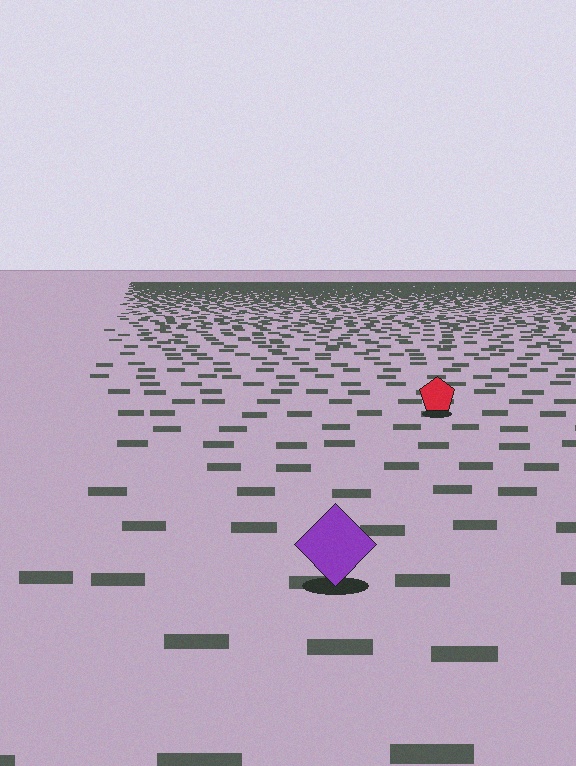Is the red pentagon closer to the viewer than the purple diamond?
No. The purple diamond is closer — you can tell from the texture gradient: the ground texture is coarser near it.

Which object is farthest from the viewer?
The red pentagon is farthest from the viewer. It appears smaller and the ground texture around it is denser.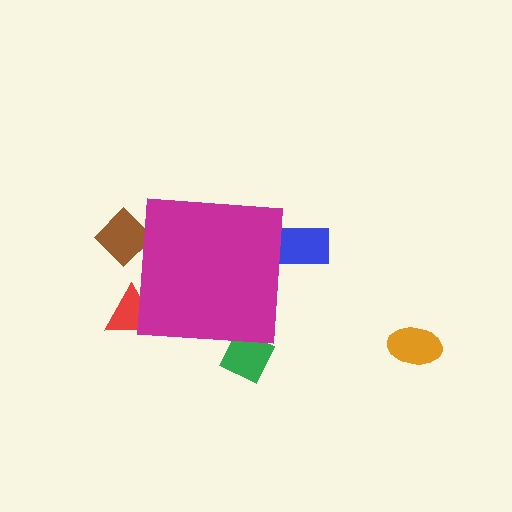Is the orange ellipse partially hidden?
No, the orange ellipse is fully visible.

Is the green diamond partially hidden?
Yes, the green diamond is partially hidden behind the magenta square.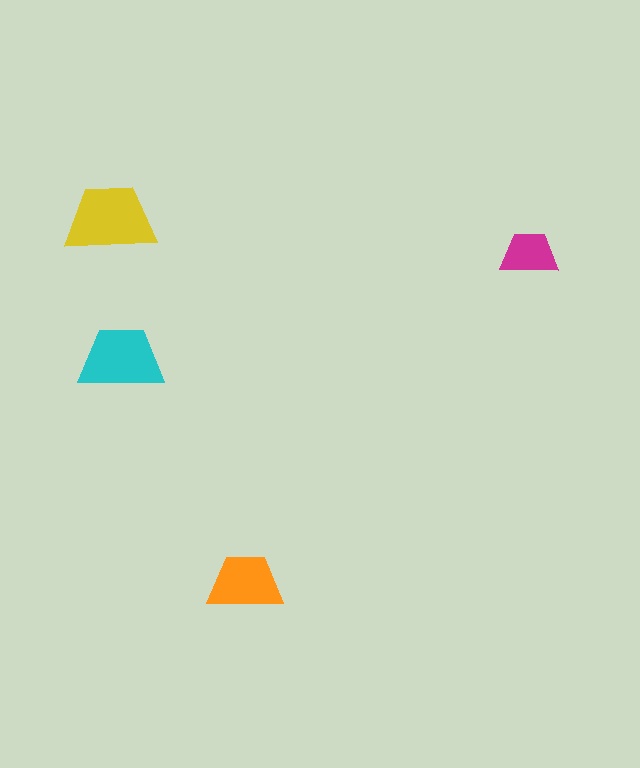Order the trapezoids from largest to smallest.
the yellow one, the cyan one, the orange one, the magenta one.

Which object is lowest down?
The orange trapezoid is bottommost.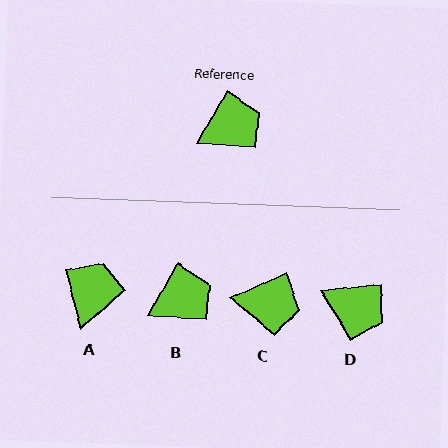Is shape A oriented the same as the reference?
No, it is off by about 45 degrees.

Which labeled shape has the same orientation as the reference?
B.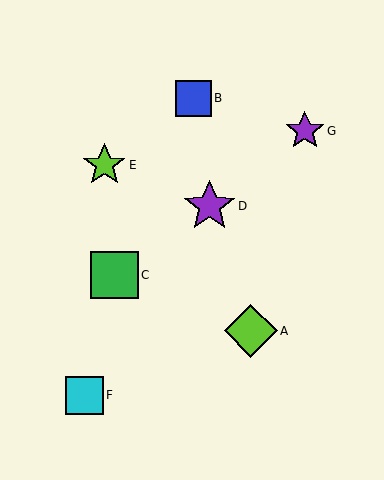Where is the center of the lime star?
The center of the lime star is at (104, 165).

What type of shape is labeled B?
Shape B is a blue square.